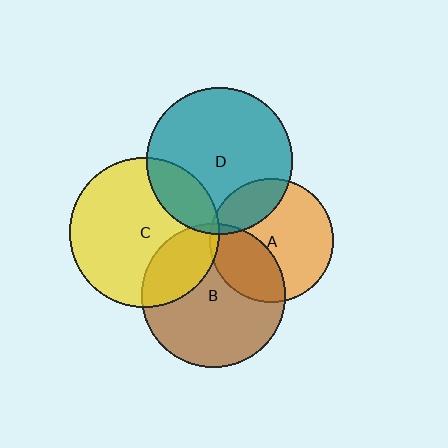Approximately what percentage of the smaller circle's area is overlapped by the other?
Approximately 20%.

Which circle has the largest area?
Circle C (yellow).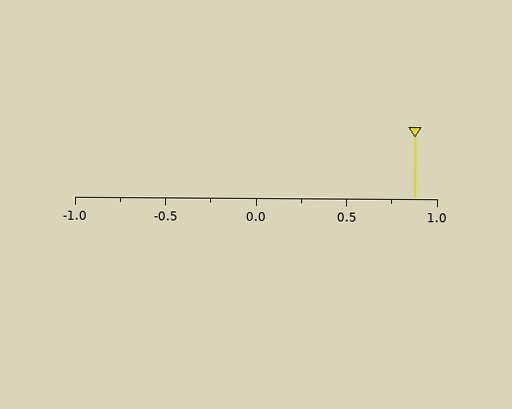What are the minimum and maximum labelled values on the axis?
The axis runs from -1.0 to 1.0.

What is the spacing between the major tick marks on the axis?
The major ticks are spaced 0.5 apart.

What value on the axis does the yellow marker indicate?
The marker indicates approximately 0.88.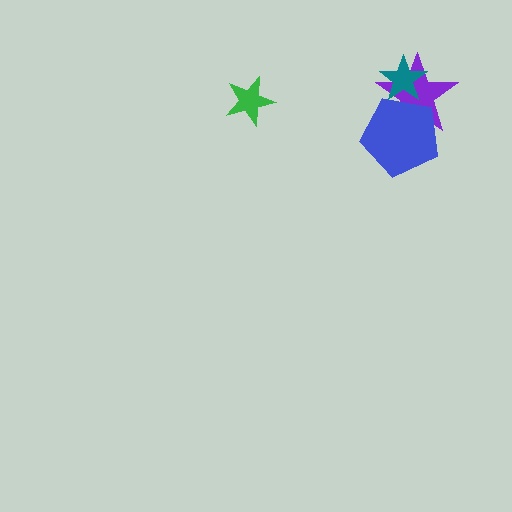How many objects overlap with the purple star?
2 objects overlap with the purple star.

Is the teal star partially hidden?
No, no other shape covers it.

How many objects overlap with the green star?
0 objects overlap with the green star.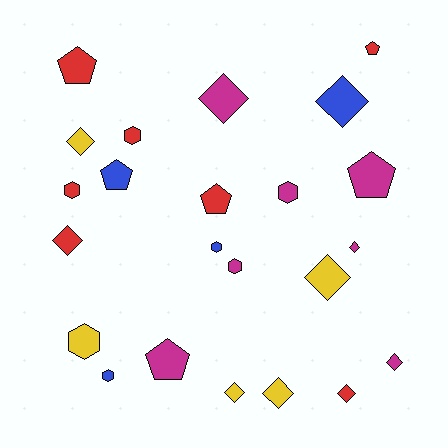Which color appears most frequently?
Red, with 7 objects.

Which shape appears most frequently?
Diamond, with 10 objects.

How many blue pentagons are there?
There is 1 blue pentagon.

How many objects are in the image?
There are 23 objects.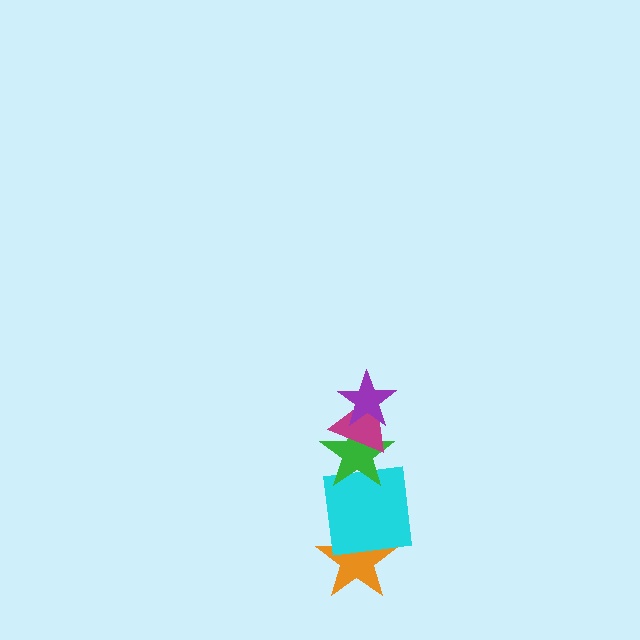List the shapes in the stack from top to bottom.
From top to bottom: the purple star, the magenta triangle, the green star, the cyan square, the orange star.